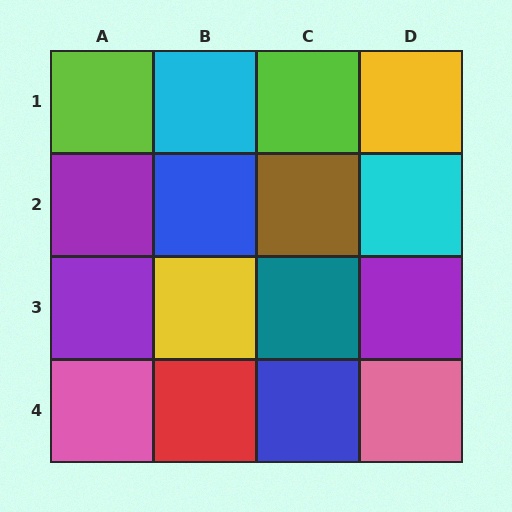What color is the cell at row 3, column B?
Yellow.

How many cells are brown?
1 cell is brown.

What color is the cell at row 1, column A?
Lime.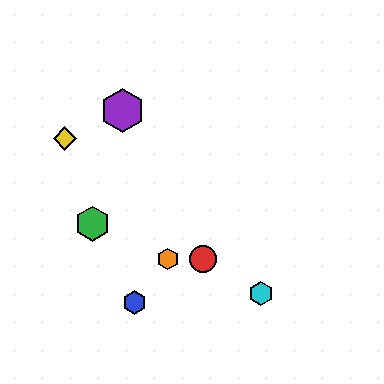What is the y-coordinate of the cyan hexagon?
The cyan hexagon is at y≈294.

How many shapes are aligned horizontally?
2 shapes (the red circle, the orange hexagon) are aligned horizontally.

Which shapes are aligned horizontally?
The red circle, the orange hexagon are aligned horizontally.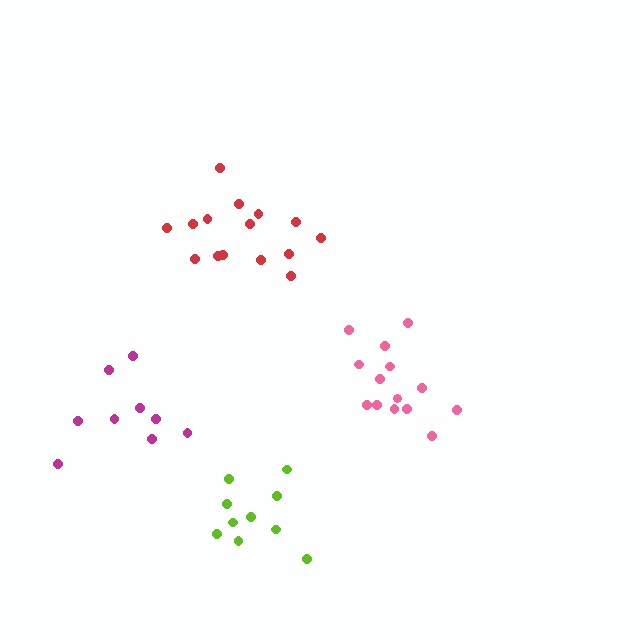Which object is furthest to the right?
The pink cluster is rightmost.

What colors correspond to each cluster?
The clusters are colored: pink, magenta, red, lime.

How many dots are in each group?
Group 1: 14 dots, Group 2: 9 dots, Group 3: 15 dots, Group 4: 10 dots (48 total).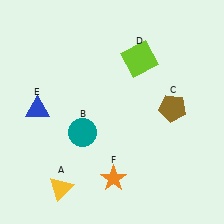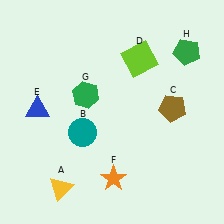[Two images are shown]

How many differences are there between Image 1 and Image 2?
There are 2 differences between the two images.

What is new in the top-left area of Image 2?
A green hexagon (G) was added in the top-left area of Image 2.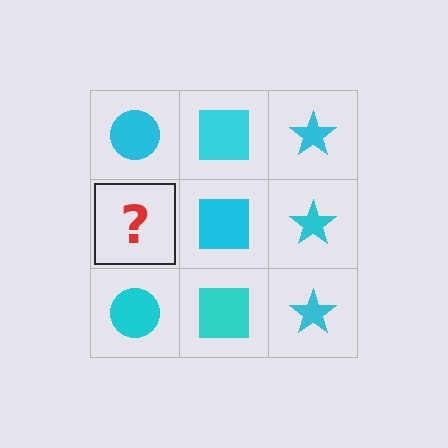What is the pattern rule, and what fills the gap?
The rule is that each column has a consistent shape. The gap should be filled with a cyan circle.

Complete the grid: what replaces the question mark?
The question mark should be replaced with a cyan circle.